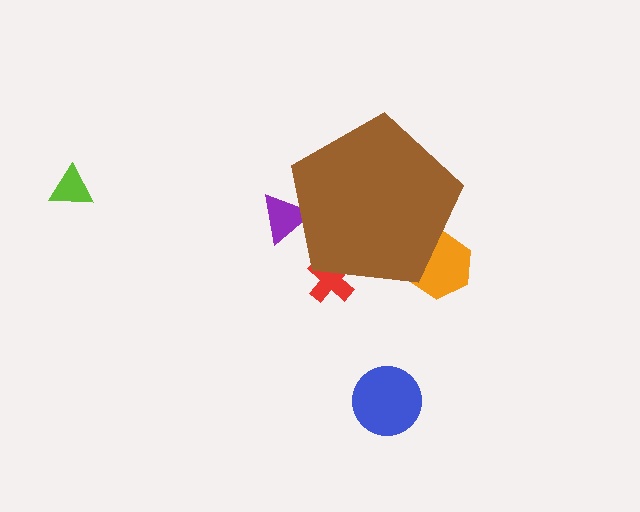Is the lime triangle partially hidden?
No, the lime triangle is fully visible.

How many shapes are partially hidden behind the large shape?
3 shapes are partially hidden.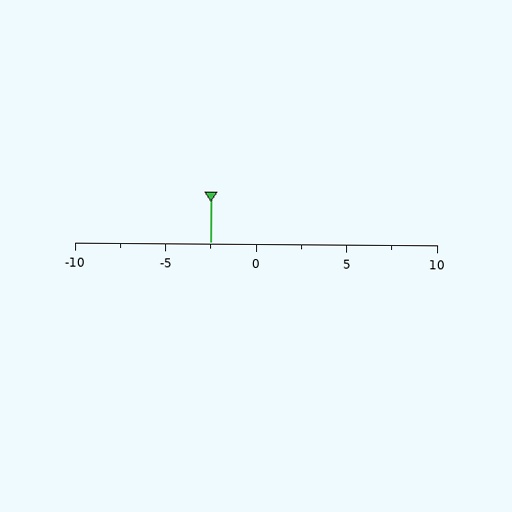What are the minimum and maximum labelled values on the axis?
The axis runs from -10 to 10.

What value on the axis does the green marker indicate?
The marker indicates approximately -2.5.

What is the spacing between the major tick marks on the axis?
The major ticks are spaced 5 apart.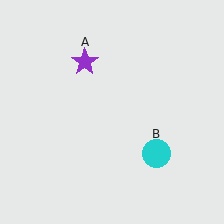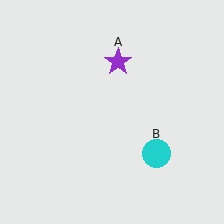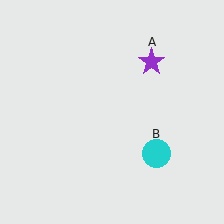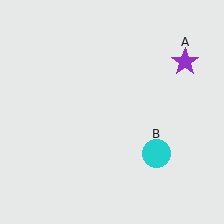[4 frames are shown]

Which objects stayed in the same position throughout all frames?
Cyan circle (object B) remained stationary.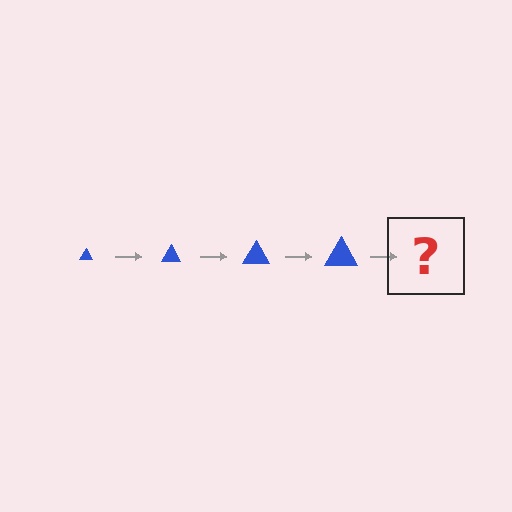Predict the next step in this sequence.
The next step is a blue triangle, larger than the previous one.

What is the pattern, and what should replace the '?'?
The pattern is that the triangle gets progressively larger each step. The '?' should be a blue triangle, larger than the previous one.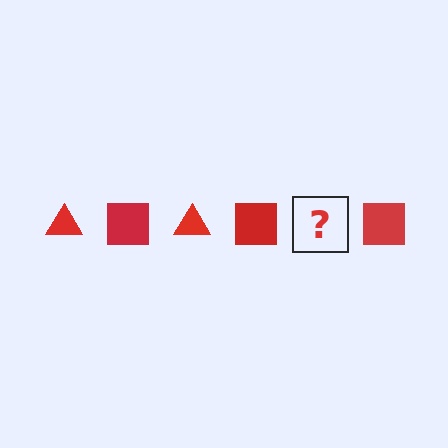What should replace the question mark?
The question mark should be replaced with a red triangle.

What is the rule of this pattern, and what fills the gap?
The rule is that the pattern cycles through triangle, square shapes in red. The gap should be filled with a red triangle.